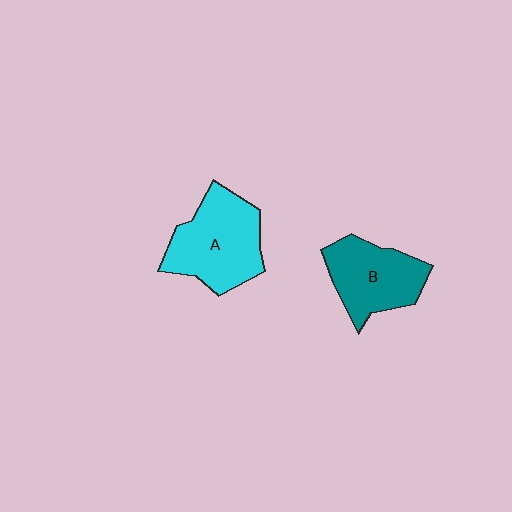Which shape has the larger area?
Shape A (cyan).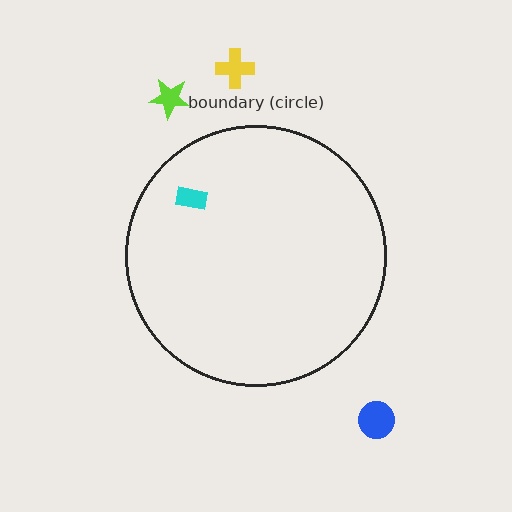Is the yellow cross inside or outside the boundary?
Outside.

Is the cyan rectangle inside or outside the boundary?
Inside.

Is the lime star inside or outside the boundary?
Outside.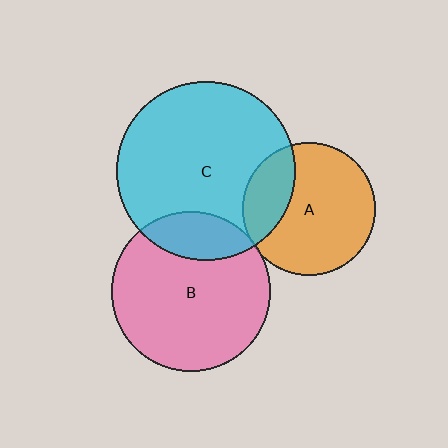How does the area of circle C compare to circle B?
Approximately 1.3 times.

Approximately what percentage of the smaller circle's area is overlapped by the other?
Approximately 25%.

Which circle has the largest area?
Circle C (cyan).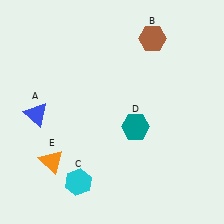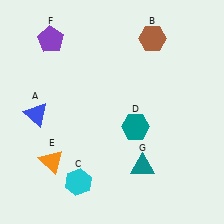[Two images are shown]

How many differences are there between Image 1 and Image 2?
There are 2 differences between the two images.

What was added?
A purple pentagon (F), a teal triangle (G) were added in Image 2.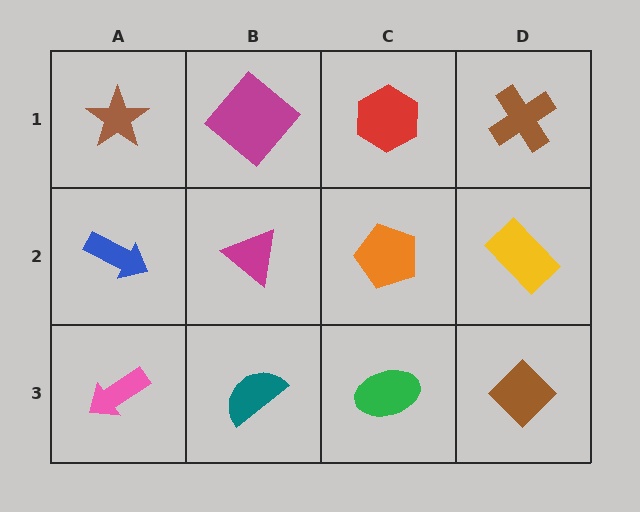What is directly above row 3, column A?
A blue arrow.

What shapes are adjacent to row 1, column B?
A magenta triangle (row 2, column B), a brown star (row 1, column A), a red hexagon (row 1, column C).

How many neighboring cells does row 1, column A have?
2.